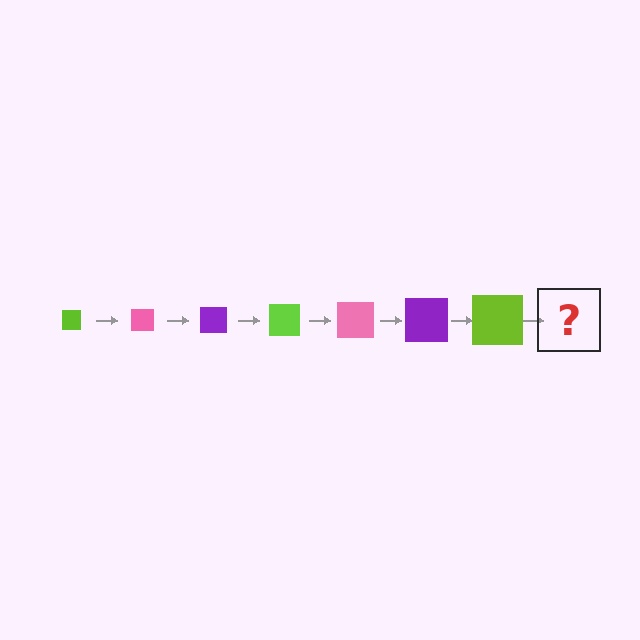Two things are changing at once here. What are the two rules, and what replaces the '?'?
The two rules are that the square grows larger each step and the color cycles through lime, pink, and purple. The '?' should be a pink square, larger than the previous one.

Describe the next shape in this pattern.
It should be a pink square, larger than the previous one.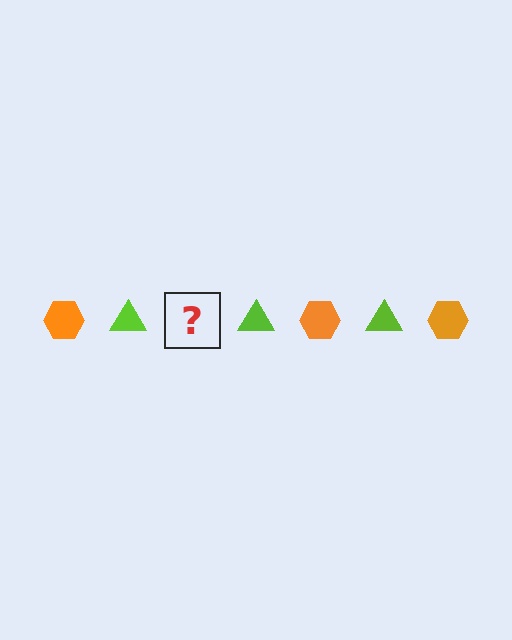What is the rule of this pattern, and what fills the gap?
The rule is that the pattern alternates between orange hexagon and lime triangle. The gap should be filled with an orange hexagon.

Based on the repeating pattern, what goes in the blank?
The blank should be an orange hexagon.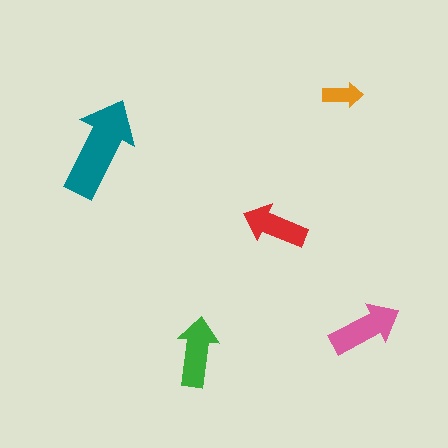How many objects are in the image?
There are 5 objects in the image.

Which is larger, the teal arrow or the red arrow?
The teal one.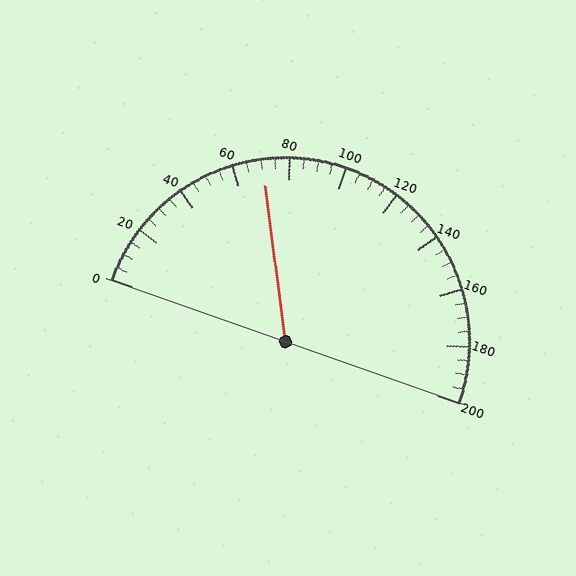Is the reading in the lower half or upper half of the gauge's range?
The reading is in the lower half of the range (0 to 200).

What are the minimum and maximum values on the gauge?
The gauge ranges from 0 to 200.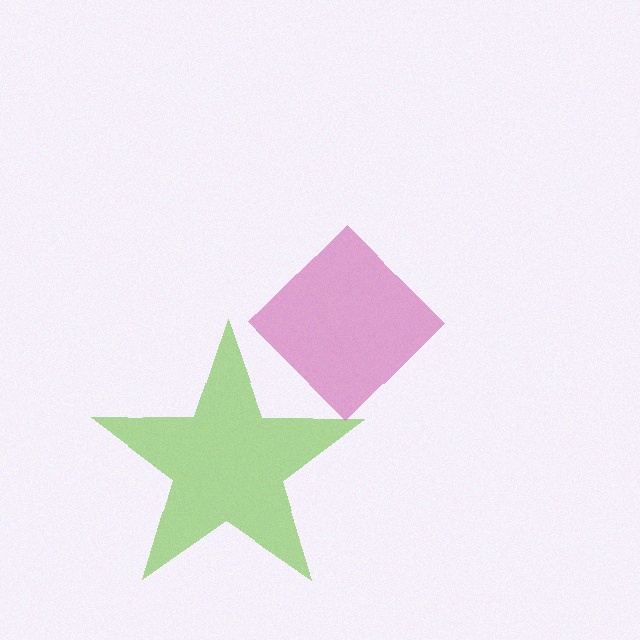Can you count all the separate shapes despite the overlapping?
Yes, there are 2 separate shapes.